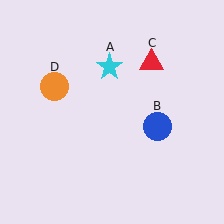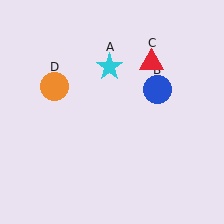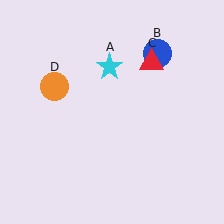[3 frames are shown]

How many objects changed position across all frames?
1 object changed position: blue circle (object B).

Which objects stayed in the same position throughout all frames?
Cyan star (object A) and red triangle (object C) and orange circle (object D) remained stationary.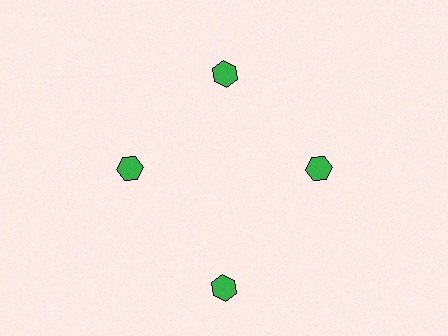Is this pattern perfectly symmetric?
No. The 4 green hexagons are arranged in a ring, but one element near the 6 o'clock position is pushed outward from the center, breaking the 4-fold rotational symmetry.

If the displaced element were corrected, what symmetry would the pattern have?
It would have 4-fold rotational symmetry — the pattern would map onto itself every 90 degrees.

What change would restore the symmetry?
The symmetry would be restored by moving it inward, back onto the ring so that all 4 hexagons sit at equal angles and equal distance from the center.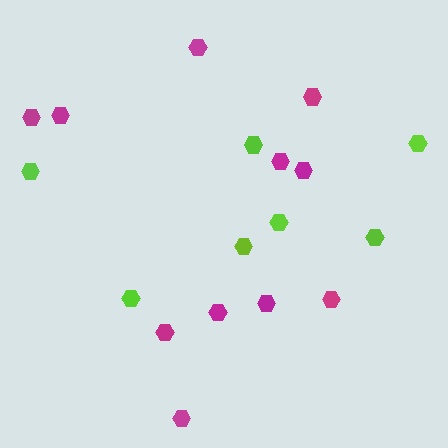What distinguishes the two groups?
There are 2 groups: one group of magenta hexagons (11) and one group of lime hexagons (7).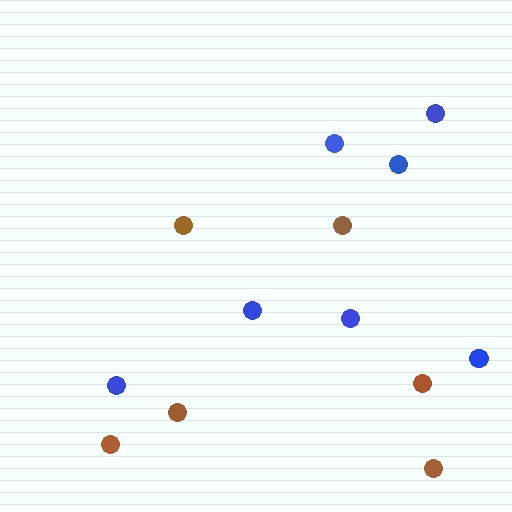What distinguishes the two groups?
There are 2 groups: one group of brown circles (6) and one group of blue circles (7).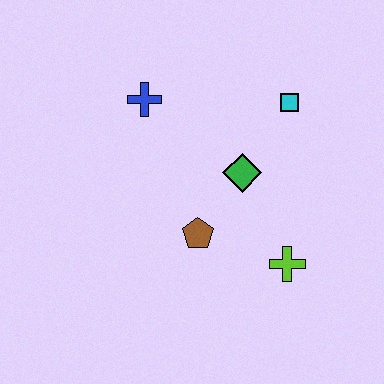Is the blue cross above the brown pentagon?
Yes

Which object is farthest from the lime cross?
The blue cross is farthest from the lime cross.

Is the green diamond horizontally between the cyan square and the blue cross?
Yes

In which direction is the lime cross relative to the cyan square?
The lime cross is below the cyan square.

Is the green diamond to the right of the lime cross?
No